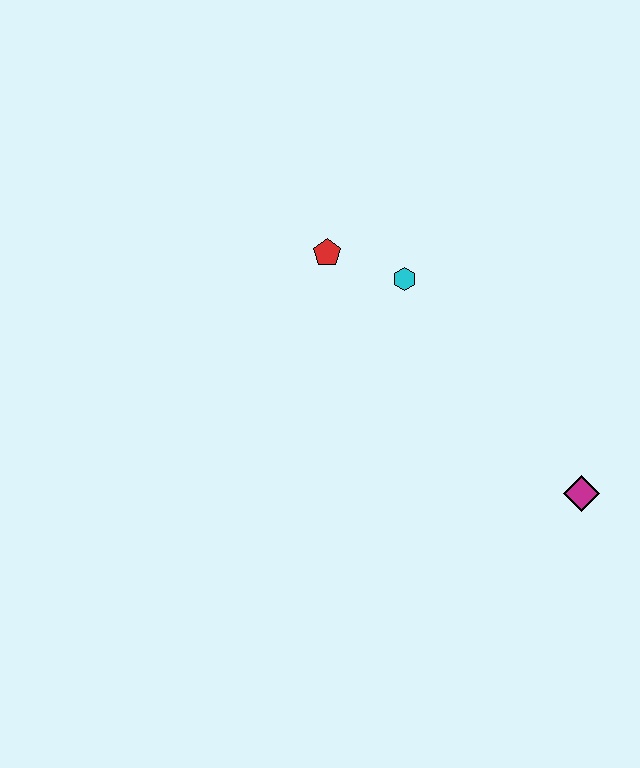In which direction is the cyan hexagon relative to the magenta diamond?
The cyan hexagon is above the magenta diamond.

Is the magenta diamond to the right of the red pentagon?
Yes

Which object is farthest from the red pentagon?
The magenta diamond is farthest from the red pentagon.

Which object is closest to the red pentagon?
The cyan hexagon is closest to the red pentagon.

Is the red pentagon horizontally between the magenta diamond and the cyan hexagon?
No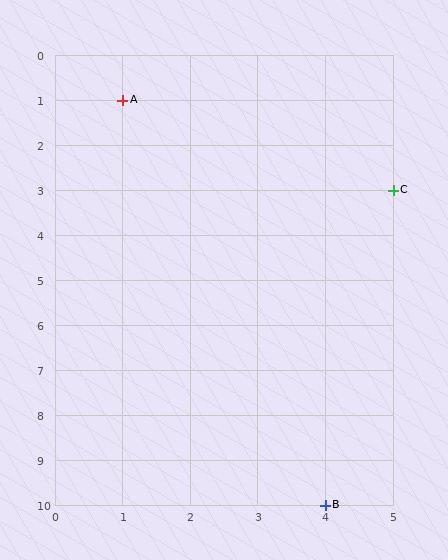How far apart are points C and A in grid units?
Points C and A are 4 columns and 2 rows apart (about 4.5 grid units diagonally).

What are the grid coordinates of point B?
Point B is at grid coordinates (4, 10).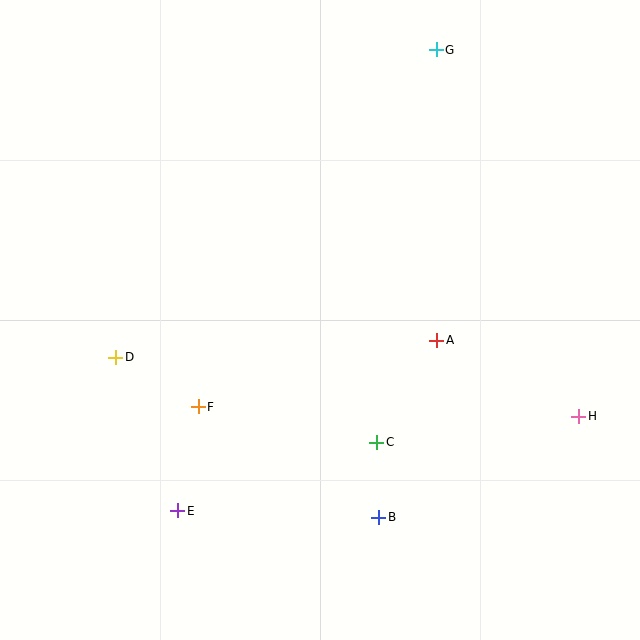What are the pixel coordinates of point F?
Point F is at (198, 407).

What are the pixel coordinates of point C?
Point C is at (377, 442).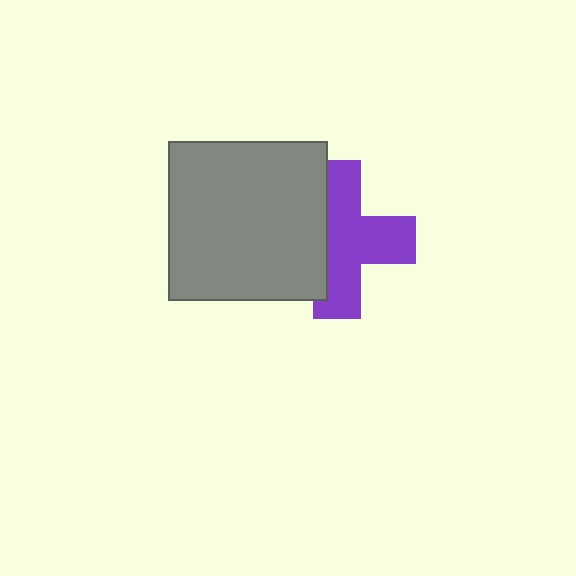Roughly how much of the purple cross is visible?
About half of it is visible (roughly 64%).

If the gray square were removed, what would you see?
You would see the complete purple cross.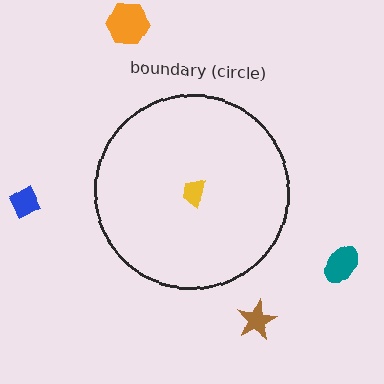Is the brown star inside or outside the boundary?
Outside.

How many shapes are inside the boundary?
1 inside, 4 outside.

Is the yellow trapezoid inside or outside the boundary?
Inside.